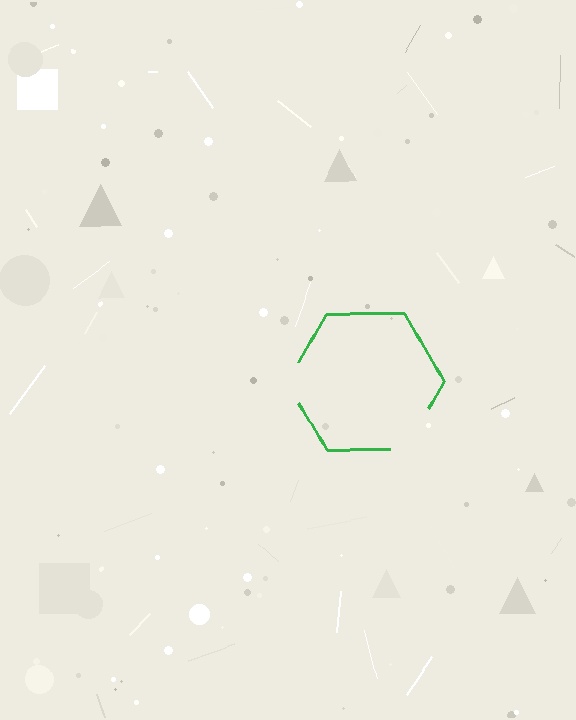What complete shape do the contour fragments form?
The contour fragments form a hexagon.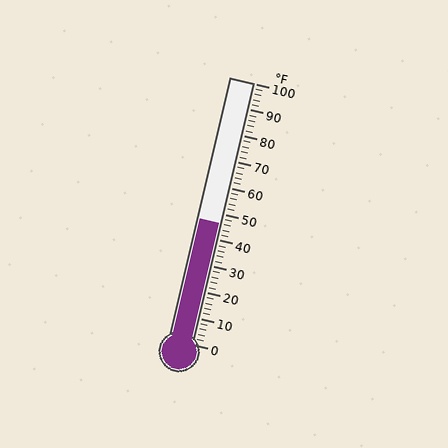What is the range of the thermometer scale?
The thermometer scale ranges from 0°F to 100°F.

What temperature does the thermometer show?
The thermometer shows approximately 46°F.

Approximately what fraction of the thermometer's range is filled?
The thermometer is filled to approximately 45% of its range.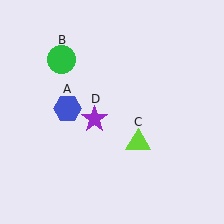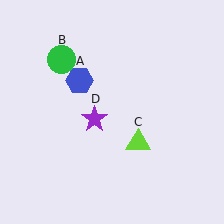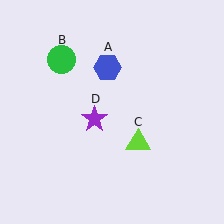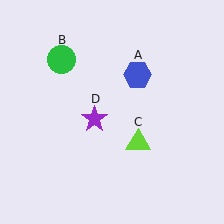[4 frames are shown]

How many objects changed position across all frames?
1 object changed position: blue hexagon (object A).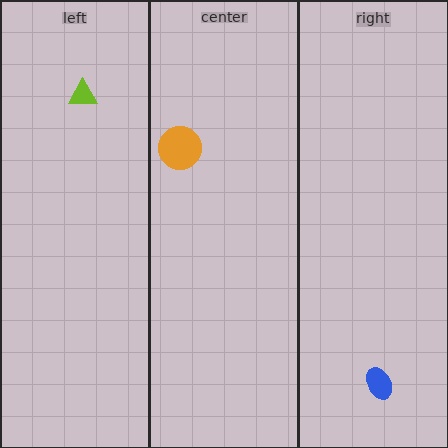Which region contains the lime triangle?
The left region.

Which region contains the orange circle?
The center region.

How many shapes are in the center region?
1.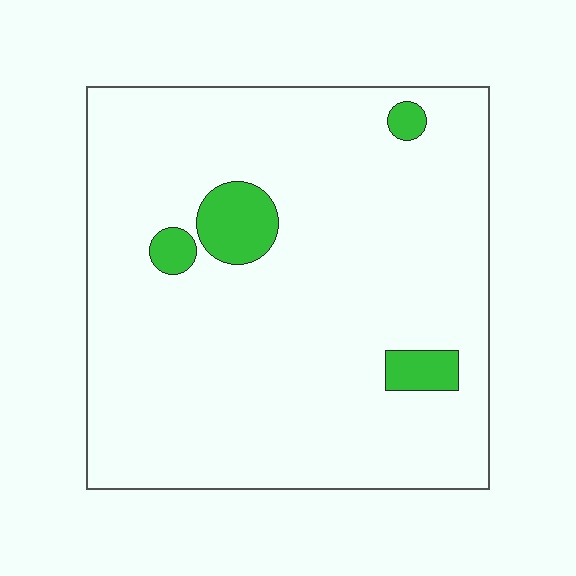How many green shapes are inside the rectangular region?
4.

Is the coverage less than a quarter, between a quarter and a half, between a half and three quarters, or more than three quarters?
Less than a quarter.